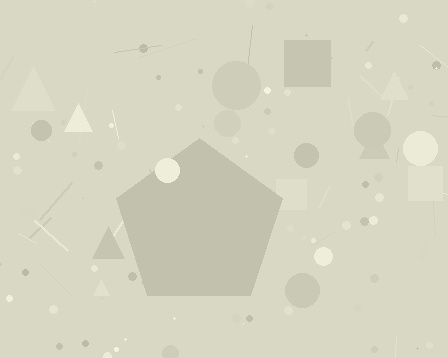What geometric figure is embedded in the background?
A pentagon is embedded in the background.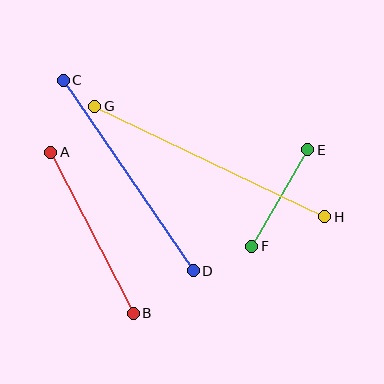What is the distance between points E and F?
The distance is approximately 112 pixels.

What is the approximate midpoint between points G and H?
The midpoint is at approximately (210, 161) pixels.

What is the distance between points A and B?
The distance is approximately 181 pixels.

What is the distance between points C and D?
The distance is approximately 231 pixels.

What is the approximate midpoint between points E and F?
The midpoint is at approximately (280, 198) pixels.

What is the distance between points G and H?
The distance is approximately 255 pixels.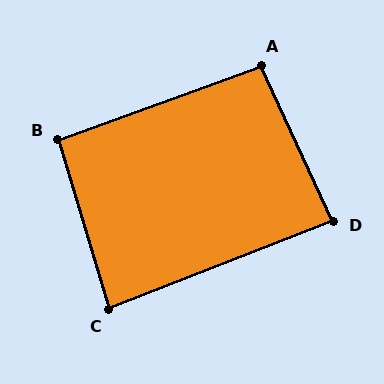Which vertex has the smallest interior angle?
C, at approximately 85 degrees.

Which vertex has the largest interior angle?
A, at approximately 95 degrees.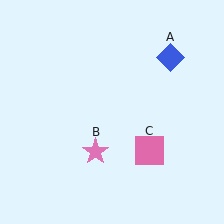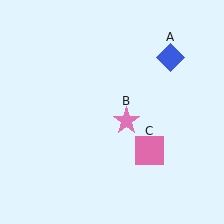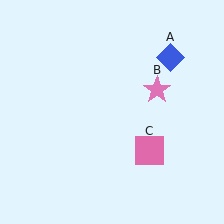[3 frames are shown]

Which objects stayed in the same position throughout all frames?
Blue diamond (object A) and pink square (object C) remained stationary.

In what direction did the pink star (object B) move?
The pink star (object B) moved up and to the right.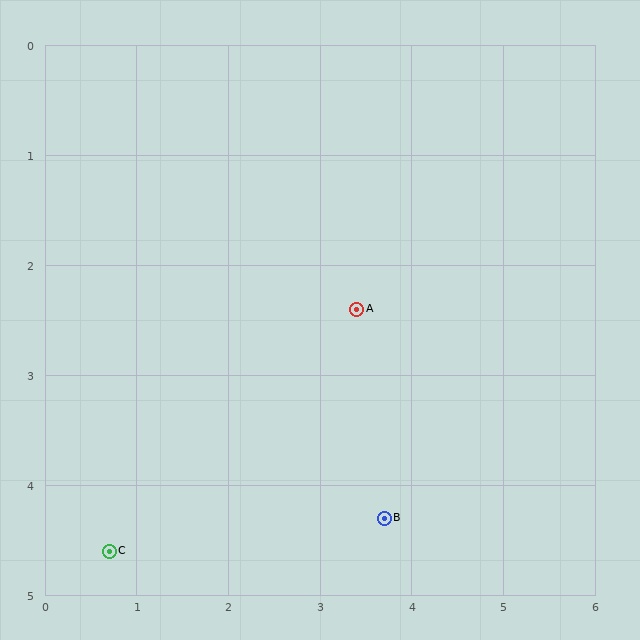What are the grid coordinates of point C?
Point C is at approximately (0.7, 4.6).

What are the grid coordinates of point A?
Point A is at approximately (3.4, 2.4).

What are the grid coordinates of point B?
Point B is at approximately (3.7, 4.3).